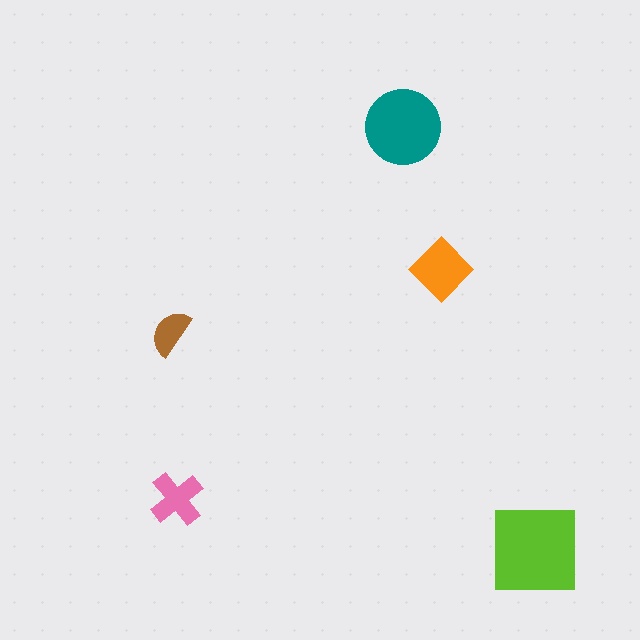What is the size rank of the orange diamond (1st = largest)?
3rd.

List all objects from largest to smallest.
The lime square, the teal circle, the orange diamond, the pink cross, the brown semicircle.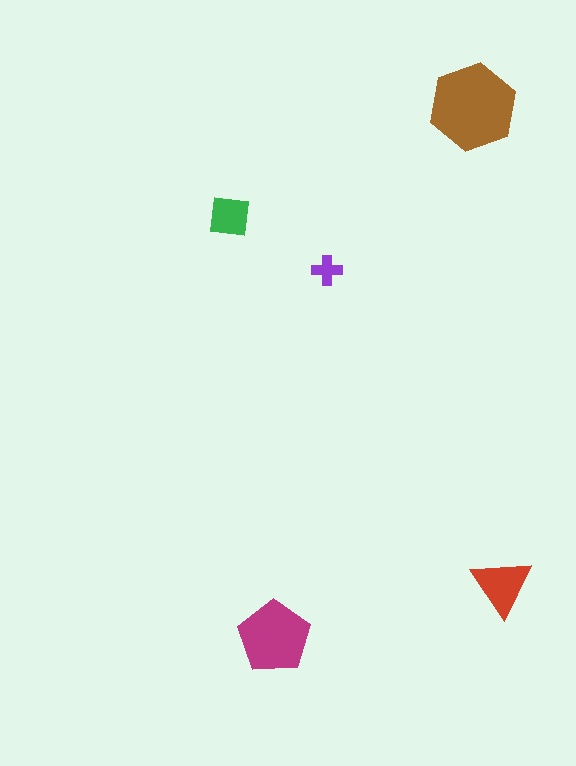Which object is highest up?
The brown hexagon is topmost.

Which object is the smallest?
The purple cross.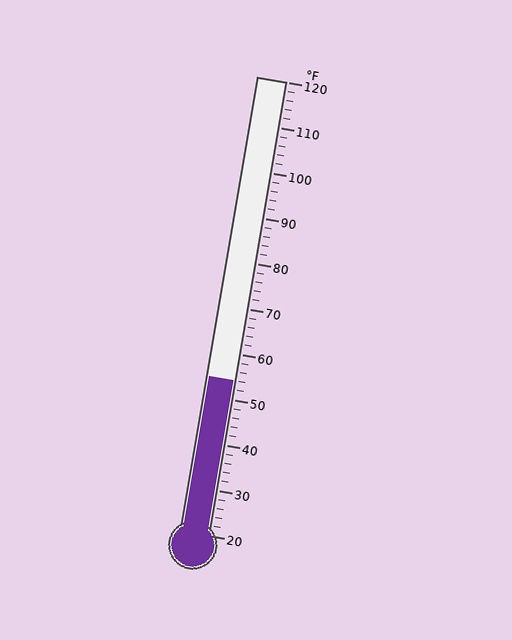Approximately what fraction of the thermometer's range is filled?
The thermometer is filled to approximately 35% of its range.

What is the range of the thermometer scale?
The thermometer scale ranges from 20°F to 120°F.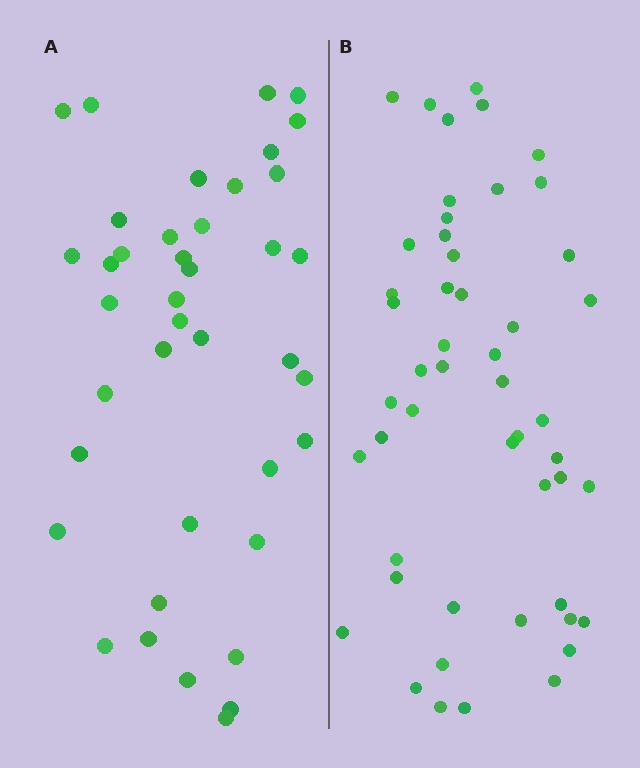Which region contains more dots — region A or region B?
Region B (the right region) has more dots.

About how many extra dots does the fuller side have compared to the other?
Region B has roughly 10 or so more dots than region A.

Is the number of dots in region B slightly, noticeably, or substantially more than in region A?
Region B has noticeably more, but not dramatically so. The ratio is roughly 1.2 to 1.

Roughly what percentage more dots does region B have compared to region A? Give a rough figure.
About 25% more.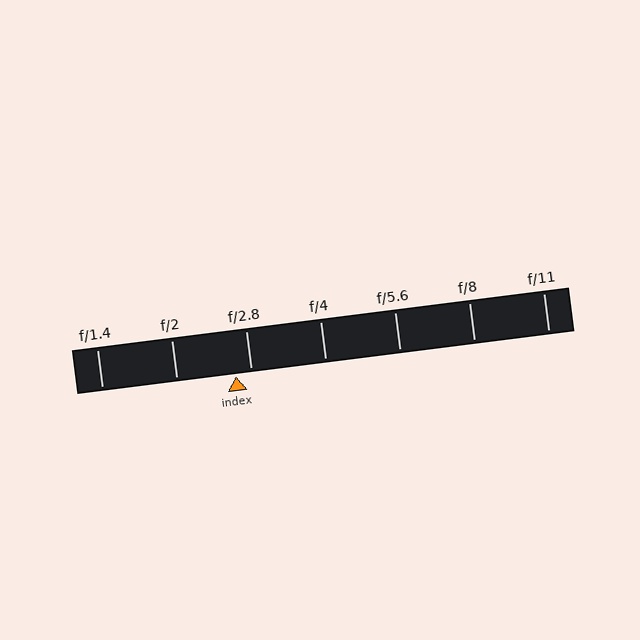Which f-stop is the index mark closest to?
The index mark is closest to f/2.8.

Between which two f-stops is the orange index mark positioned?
The index mark is between f/2 and f/2.8.